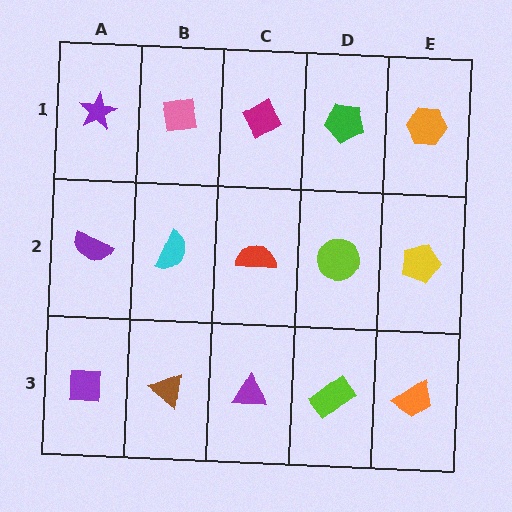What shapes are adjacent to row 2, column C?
A magenta diamond (row 1, column C), a purple triangle (row 3, column C), a cyan semicircle (row 2, column B), a lime circle (row 2, column D).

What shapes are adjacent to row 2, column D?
A green pentagon (row 1, column D), a lime rectangle (row 3, column D), a red semicircle (row 2, column C), a yellow pentagon (row 2, column E).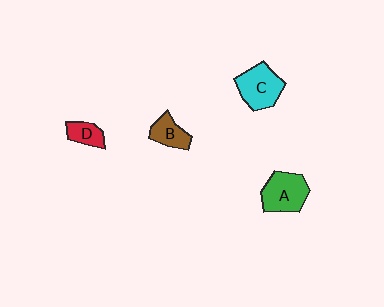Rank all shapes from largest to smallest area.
From largest to smallest: A (green), C (cyan), B (brown), D (red).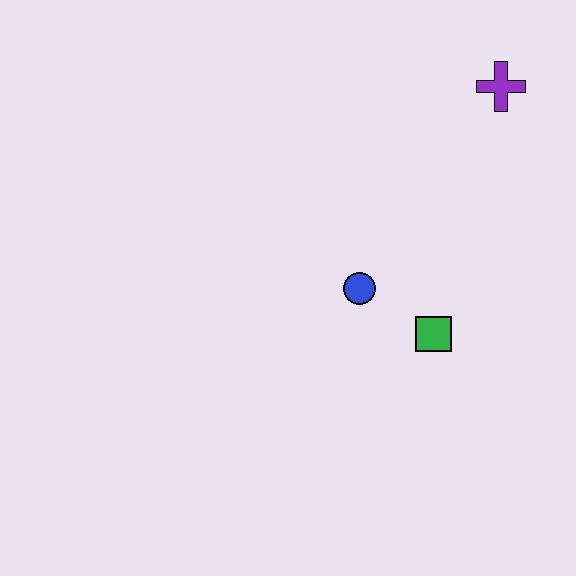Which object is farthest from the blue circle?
The purple cross is farthest from the blue circle.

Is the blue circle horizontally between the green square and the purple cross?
No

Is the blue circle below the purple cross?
Yes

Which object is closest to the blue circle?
The green square is closest to the blue circle.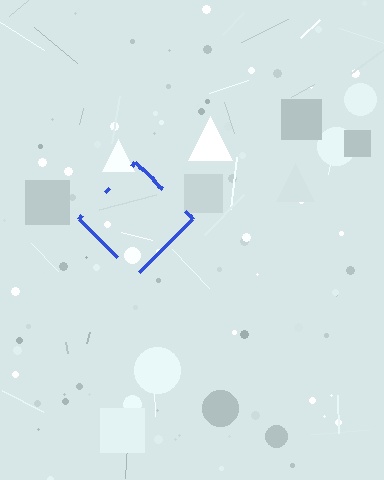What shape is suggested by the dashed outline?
The dashed outline suggests a diamond.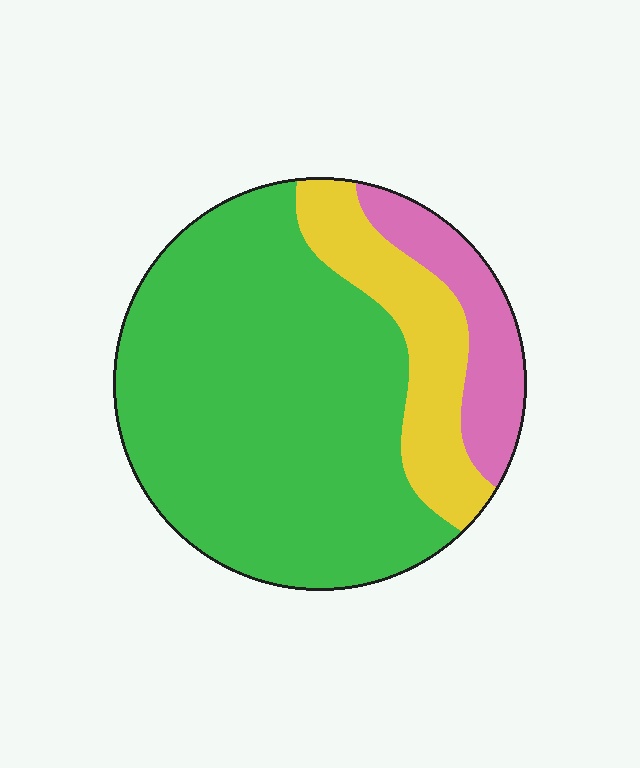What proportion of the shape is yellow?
Yellow takes up about one sixth (1/6) of the shape.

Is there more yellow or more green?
Green.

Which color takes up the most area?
Green, at roughly 70%.